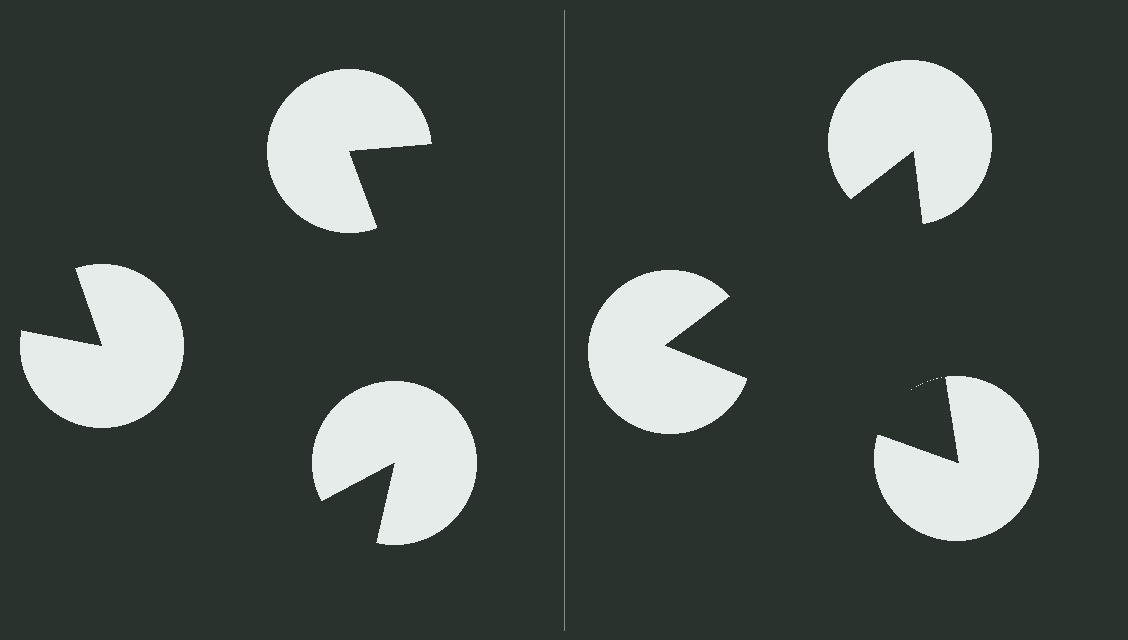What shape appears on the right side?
An illusory triangle.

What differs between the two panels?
The pac-man discs are positioned identically on both sides; only the wedge orientations differ. On the right they align to a triangle; on the left they are misaligned.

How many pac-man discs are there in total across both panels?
6 — 3 on each side.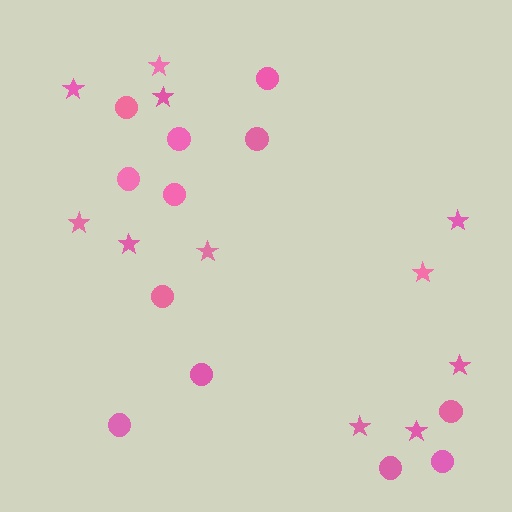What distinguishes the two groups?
There are 2 groups: one group of circles (12) and one group of stars (11).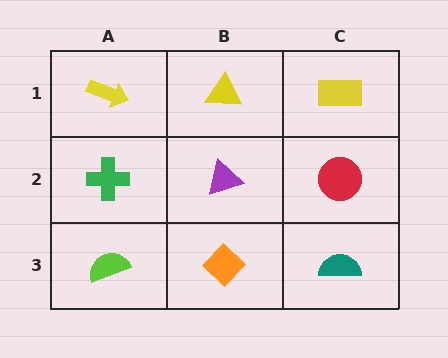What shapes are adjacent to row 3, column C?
A red circle (row 2, column C), an orange diamond (row 3, column B).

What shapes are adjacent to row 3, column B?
A purple triangle (row 2, column B), a lime semicircle (row 3, column A), a teal semicircle (row 3, column C).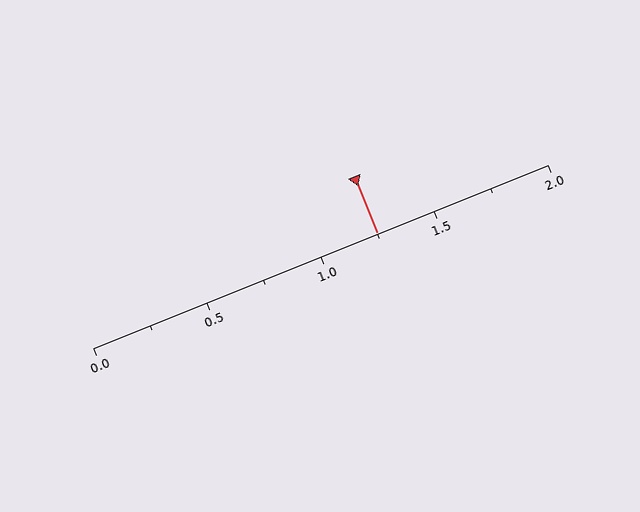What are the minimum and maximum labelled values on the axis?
The axis runs from 0.0 to 2.0.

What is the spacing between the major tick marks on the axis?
The major ticks are spaced 0.5 apart.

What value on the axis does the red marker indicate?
The marker indicates approximately 1.25.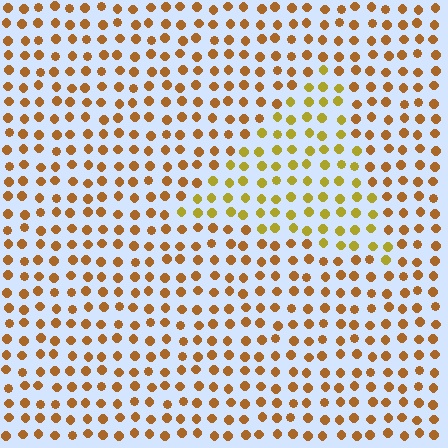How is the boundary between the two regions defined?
The boundary is defined purely by a slight shift in hue (about 27 degrees). Spacing, size, and orientation are identical on both sides.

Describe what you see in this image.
The image is filled with small brown elements in a uniform arrangement. A triangle-shaped region is visible where the elements are tinted to a slightly different hue, forming a subtle color boundary.